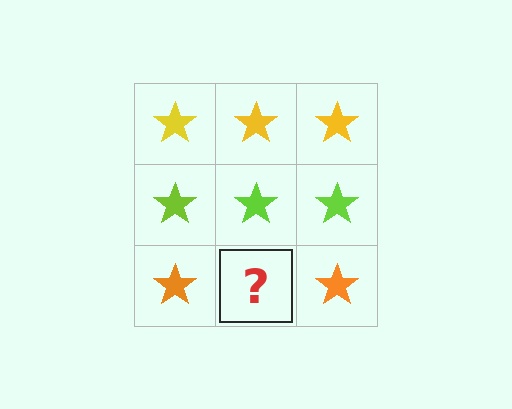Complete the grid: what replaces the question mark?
The question mark should be replaced with an orange star.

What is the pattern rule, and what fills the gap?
The rule is that each row has a consistent color. The gap should be filled with an orange star.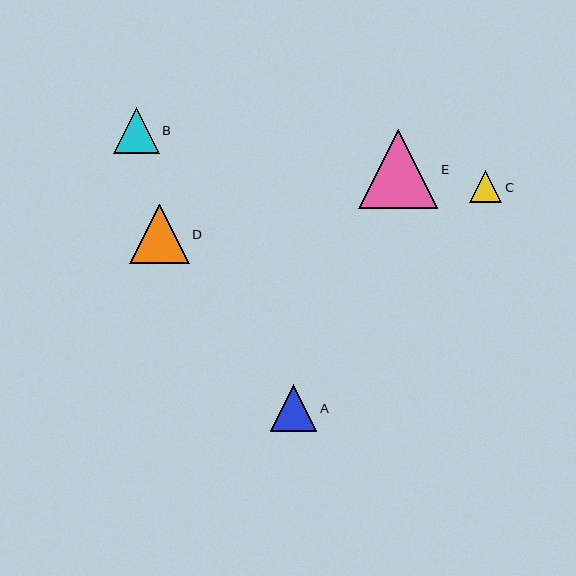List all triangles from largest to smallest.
From largest to smallest: E, D, A, B, C.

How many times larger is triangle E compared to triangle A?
Triangle E is approximately 1.7 times the size of triangle A.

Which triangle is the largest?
Triangle E is the largest with a size of approximately 79 pixels.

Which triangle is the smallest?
Triangle C is the smallest with a size of approximately 32 pixels.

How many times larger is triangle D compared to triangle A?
Triangle D is approximately 1.3 times the size of triangle A.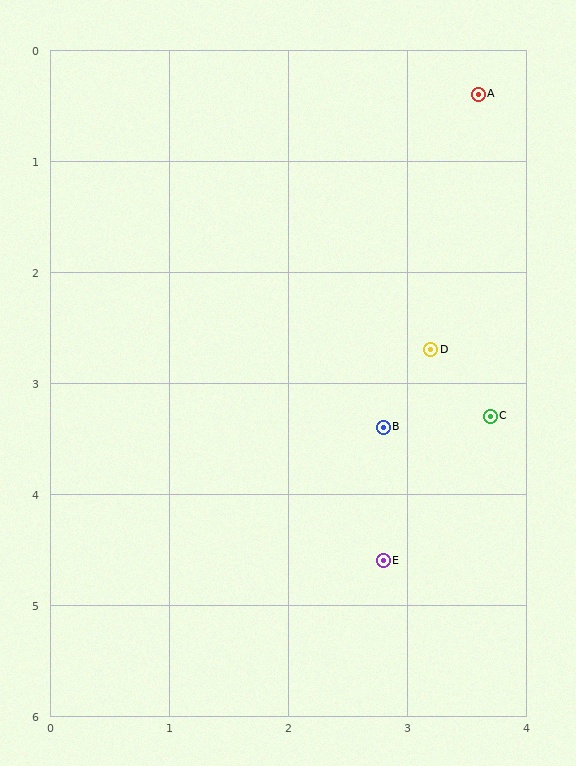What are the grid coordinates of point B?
Point B is at approximately (2.8, 3.4).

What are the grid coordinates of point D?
Point D is at approximately (3.2, 2.7).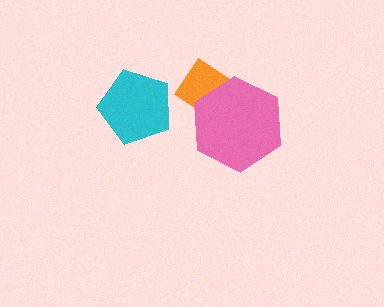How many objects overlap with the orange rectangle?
1 object overlaps with the orange rectangle.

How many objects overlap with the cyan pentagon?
0 objects overlap with the cyan pentagon.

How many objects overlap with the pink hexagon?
1 object overlaps with the pink hexagon.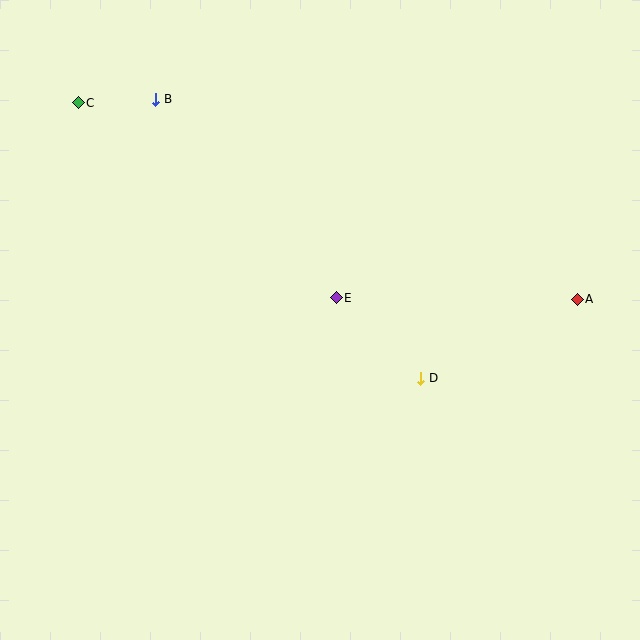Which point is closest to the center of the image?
Point E at (336, 298) is closest to the center.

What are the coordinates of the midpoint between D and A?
The midpoint between D and A is at (499, 339).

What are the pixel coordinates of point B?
Point B is at (156, 99).